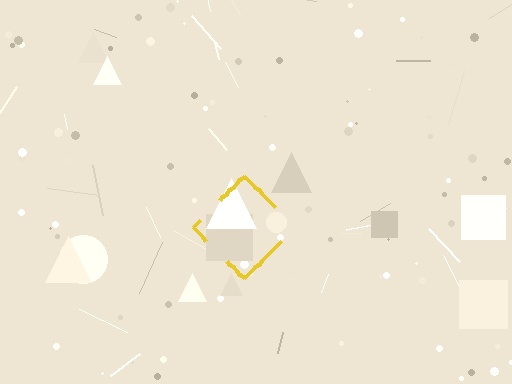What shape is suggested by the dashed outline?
The dashed outline suggests a diamond.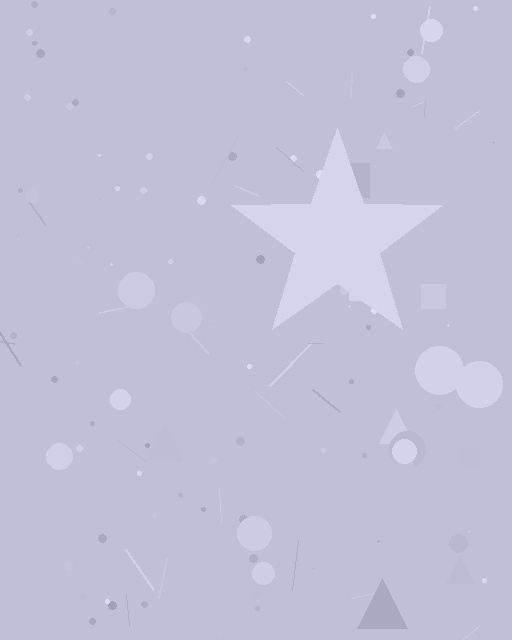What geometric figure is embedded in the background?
A star is embedded in the background.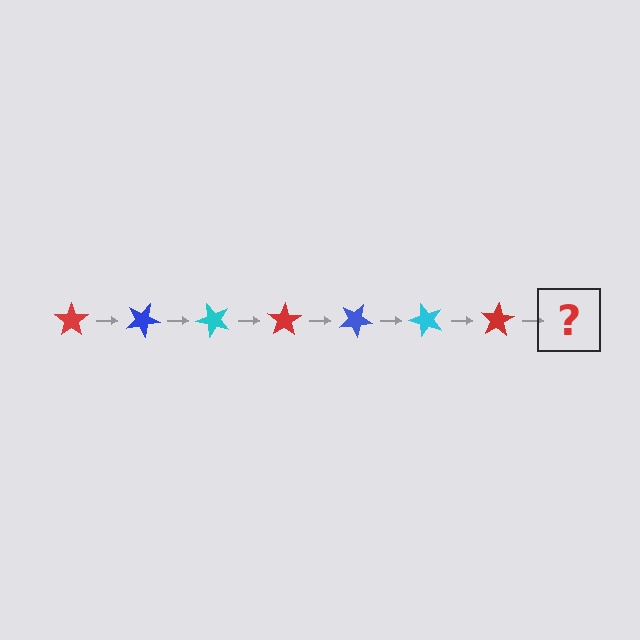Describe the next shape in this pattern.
It should be a blue star, rotated 175 degrees from the start.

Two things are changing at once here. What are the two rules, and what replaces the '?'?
The two rules are that it rotates 25 degrees each step and the color cycles through red, blue, and cyan. The '?' should be a blue star, rotated 175 degrees from the start.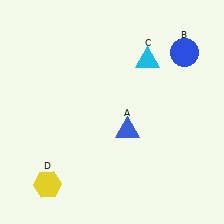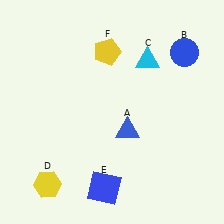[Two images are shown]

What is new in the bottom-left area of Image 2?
A blue square (E) was added in the bottom-left area of Image 2.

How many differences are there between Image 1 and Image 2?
There are 2 differences between the two images.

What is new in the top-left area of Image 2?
A yellow pentagon (F) was added in the top-left area of Image 2.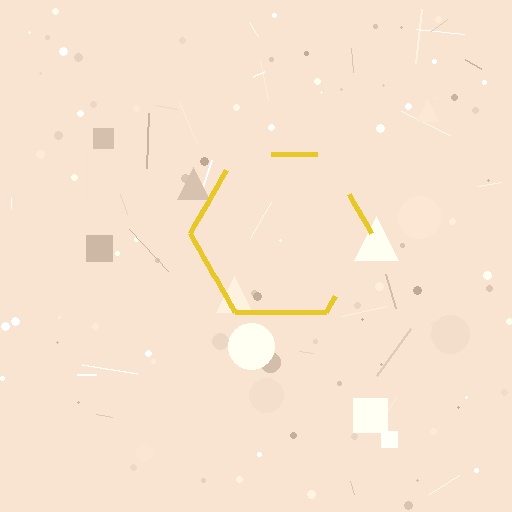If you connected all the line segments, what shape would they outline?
They would outline a hexagon.